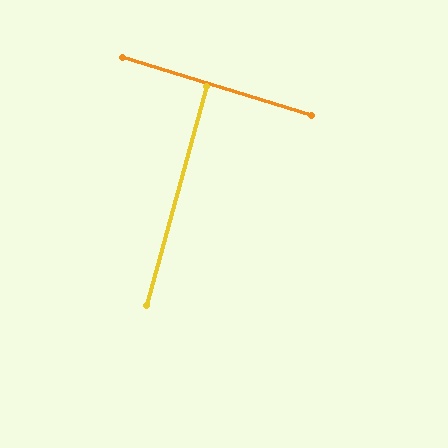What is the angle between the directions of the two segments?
Approximately 88 degrees.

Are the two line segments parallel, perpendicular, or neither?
Perpendicular — they meet at approximately 88°.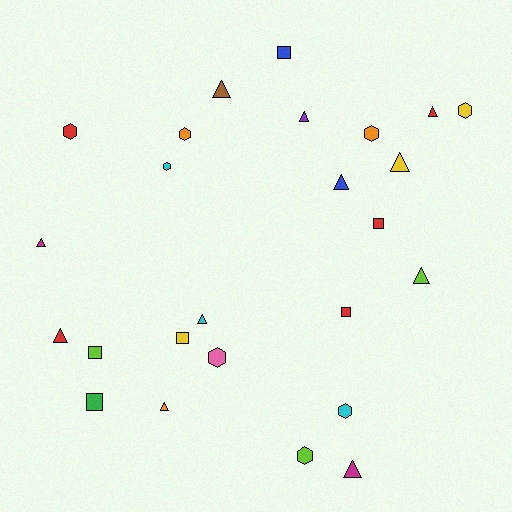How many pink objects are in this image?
There is 1 pink object.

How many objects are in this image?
There are 25 objects.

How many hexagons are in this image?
There are 8 hexagons.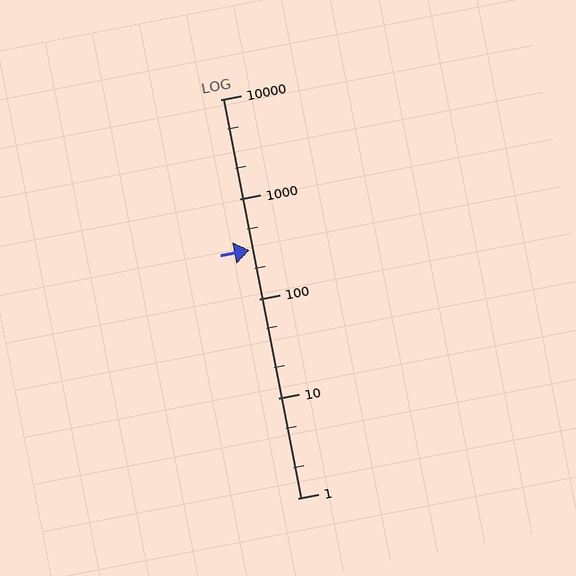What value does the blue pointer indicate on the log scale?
The pointer indicates approximately 310.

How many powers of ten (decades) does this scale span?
The scale spans 4 decades, from 1 to 10000.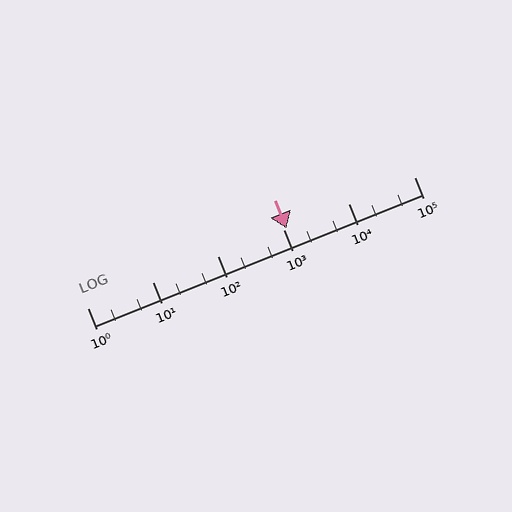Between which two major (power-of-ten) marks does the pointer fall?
The pointer is between 1000 and 10000.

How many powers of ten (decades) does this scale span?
The scale spans 5 decades, from 1 to 100000.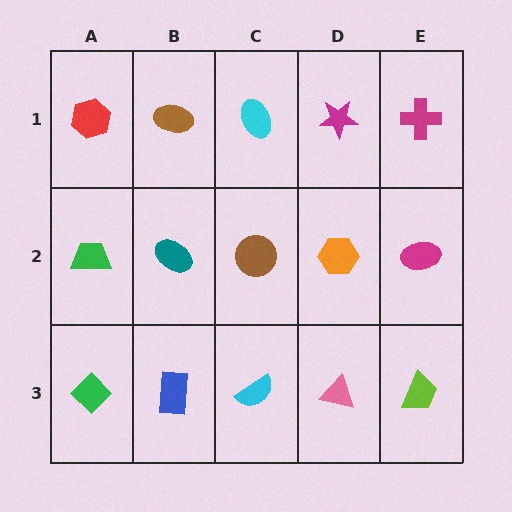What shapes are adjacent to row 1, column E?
A magenta ellipse (row 2, column E), a magenta star (row 1, column D).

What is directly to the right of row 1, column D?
A magenta cross.